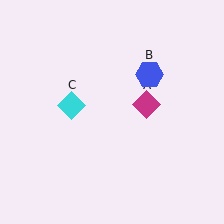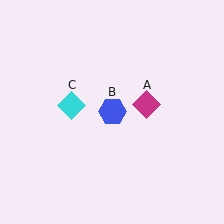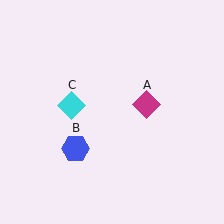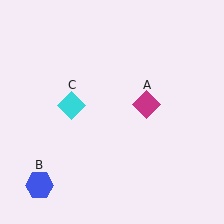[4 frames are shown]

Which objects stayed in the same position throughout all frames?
Magenta diamond (object A) and cyan diamond (object C) remained stationary.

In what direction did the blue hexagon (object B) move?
The blue hexagon (object B) moved down and to the left.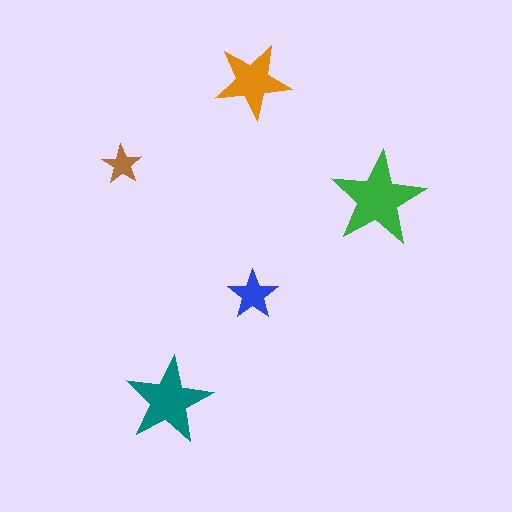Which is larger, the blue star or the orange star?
The orange one.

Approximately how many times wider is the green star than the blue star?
About 2 times wider.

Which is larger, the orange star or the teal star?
The teal one.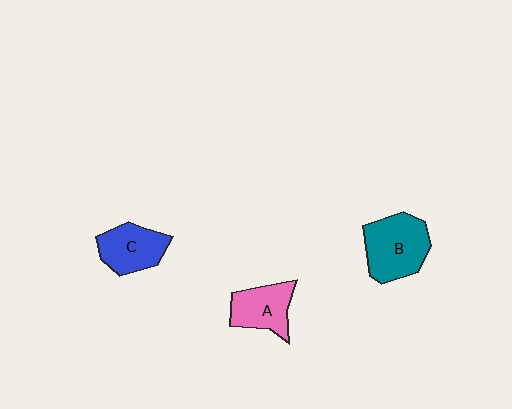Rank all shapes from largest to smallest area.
From largest to smallest: B (teal), C (blue), A (pink).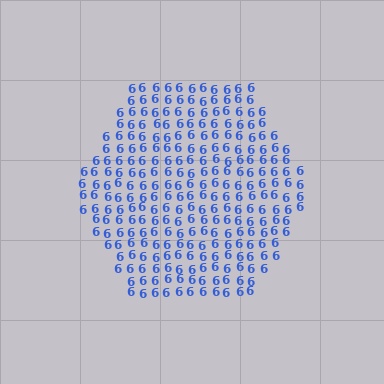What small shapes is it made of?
It is made of small digit 6's.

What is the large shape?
The large shape is a hexagon.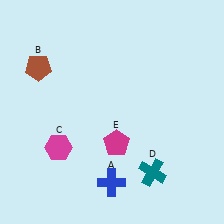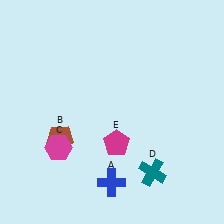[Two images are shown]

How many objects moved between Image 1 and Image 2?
1 object moved between the two images.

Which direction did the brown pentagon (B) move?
The brown pentagon (B) moved down.